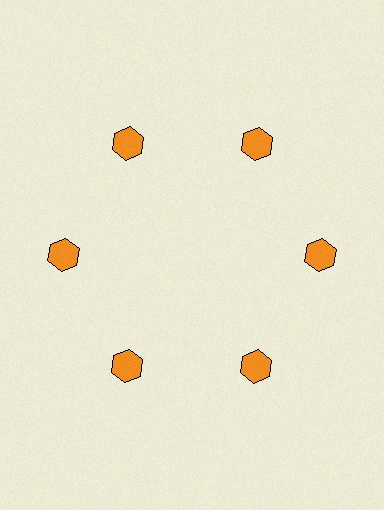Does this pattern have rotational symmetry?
Yes, this pattern has 6-fold rotational symmetry. It looks the same after rotating 60 degrees around the center.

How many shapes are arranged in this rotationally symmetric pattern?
There are 6 shapes, arranged in 6 groups of 1.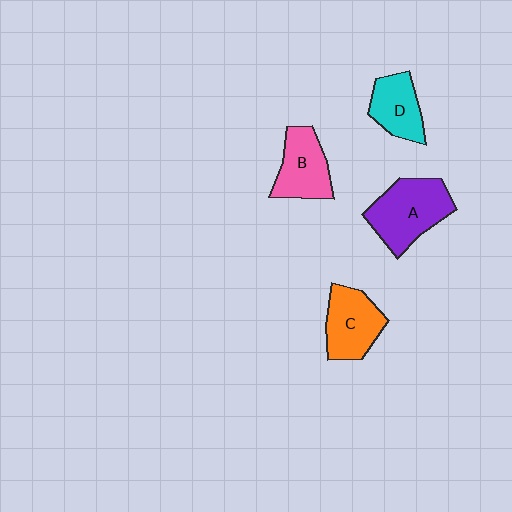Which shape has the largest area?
Shape A (purple).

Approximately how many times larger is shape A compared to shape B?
Approximately 1.3 times.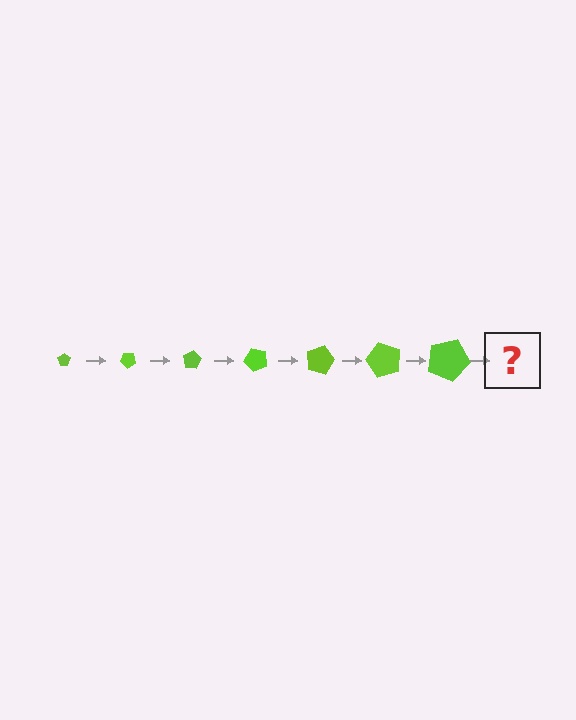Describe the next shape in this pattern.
It should be a pentagon, larger than the previous one and rotated 280 degrees from the start.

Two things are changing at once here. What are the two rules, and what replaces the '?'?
The two rules are that the pentagon grows larger each step and it rotates 40 degrees each step. The '?' should be a pentagon, larger than the previous one and rotated 280 degrees from the start.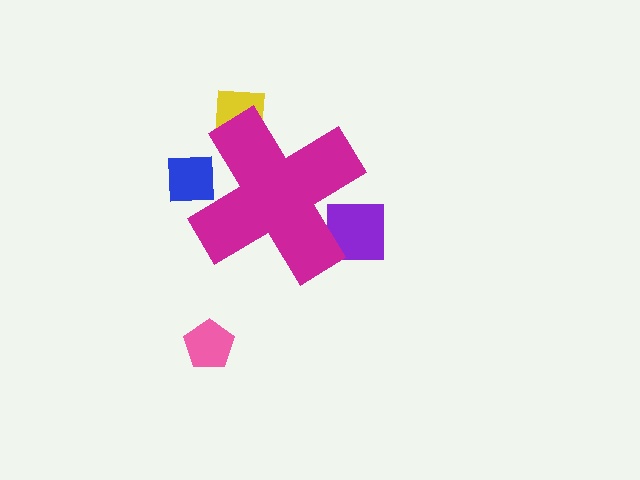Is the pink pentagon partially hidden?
No, the pink pentagon is fully visible.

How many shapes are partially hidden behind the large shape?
3 shapes are partially hidden.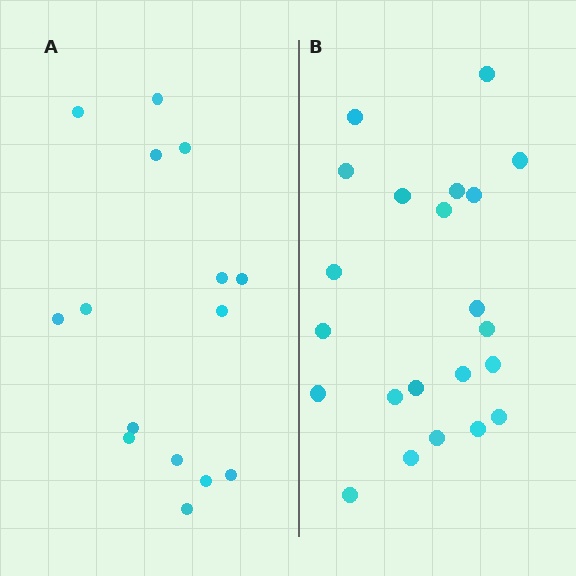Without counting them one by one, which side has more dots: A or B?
Region B (the right region) has more dots.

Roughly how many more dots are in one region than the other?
Region B has roughly 8 or so more dots than region A.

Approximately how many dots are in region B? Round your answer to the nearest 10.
About 20 dots. (The exact count is 22, which rounds to 20.)